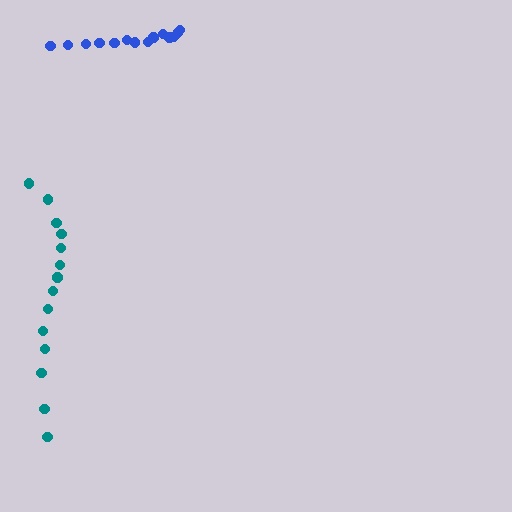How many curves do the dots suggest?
There are 2 distinct paths.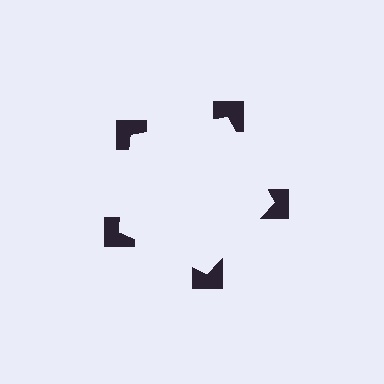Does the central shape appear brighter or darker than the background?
It typically appears slightly brighter than the background, even though no actual brightness change is drawn.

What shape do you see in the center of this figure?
An illusory pentagon — its edges are inferred from the aligned wedge cuts in the notched squares, not physically drawn.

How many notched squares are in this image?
There are 5 — one at each vertex of the illusory pentagon.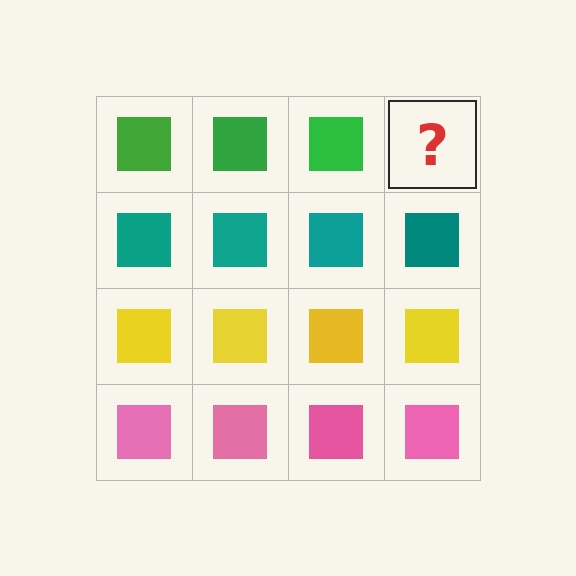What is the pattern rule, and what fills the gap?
The rule is that each row has a consistent color. The gap should be filled with a green square.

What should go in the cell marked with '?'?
The missing cell should contain a green square.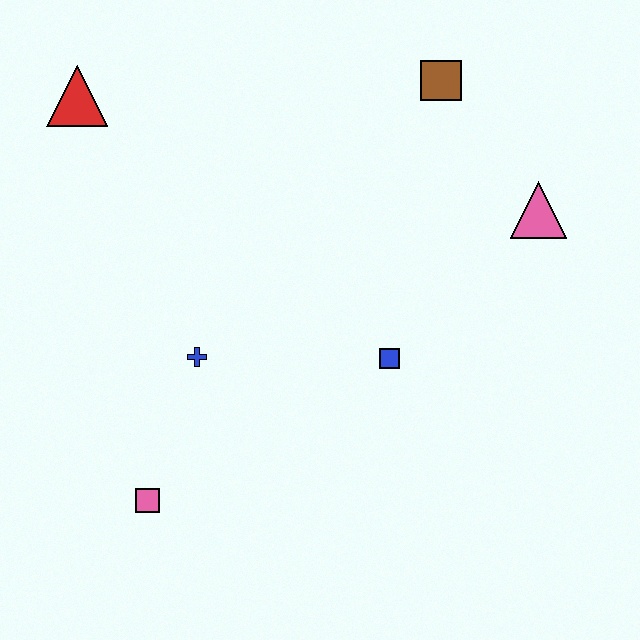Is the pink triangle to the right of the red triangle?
Yes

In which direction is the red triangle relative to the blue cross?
The red triangle is above the blue cross.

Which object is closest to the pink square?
The blue cross is closest to the pink square.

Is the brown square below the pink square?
No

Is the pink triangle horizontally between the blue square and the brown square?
No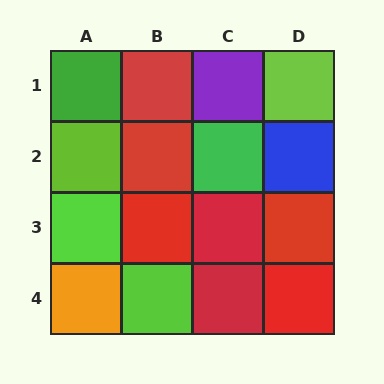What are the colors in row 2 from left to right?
Lime, red, green, blue.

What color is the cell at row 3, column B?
Red.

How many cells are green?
2 cells are green.